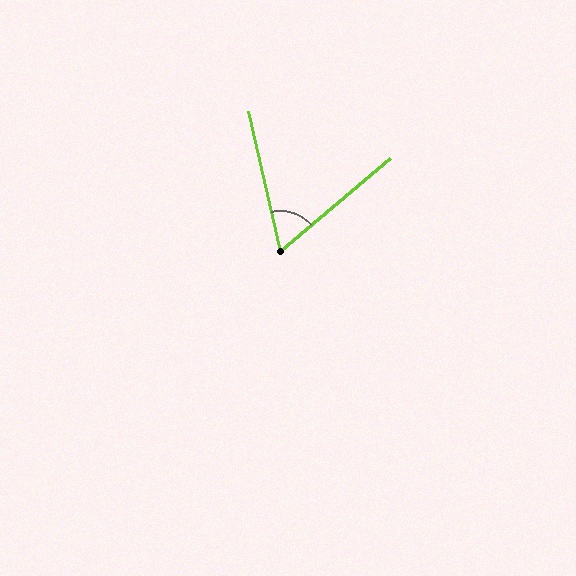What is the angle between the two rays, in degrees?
Approximately 62 degrees.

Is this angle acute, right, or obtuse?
It is acute.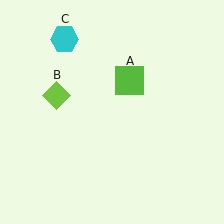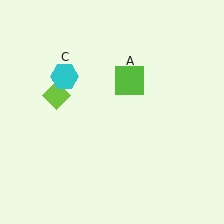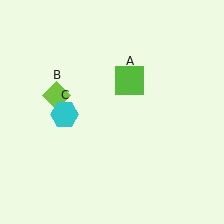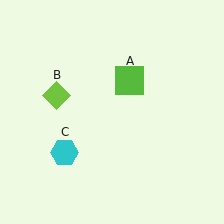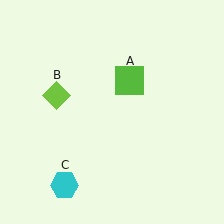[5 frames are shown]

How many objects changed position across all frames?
1 object changed position: cyan hexagon (object C).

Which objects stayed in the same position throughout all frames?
Lime square (object A) and lime diamond (object B) remained stationary.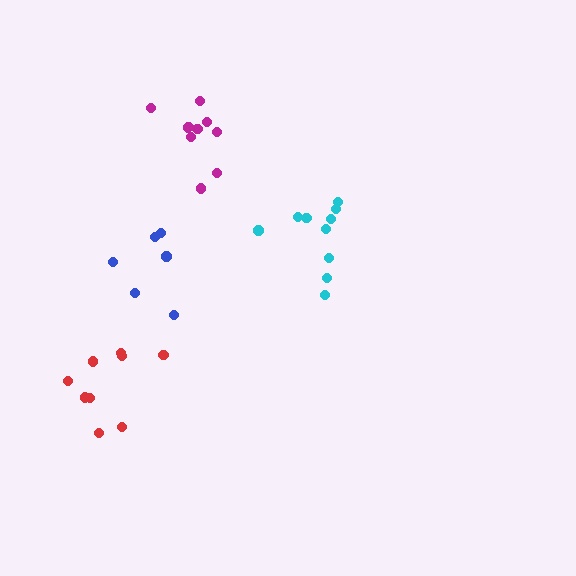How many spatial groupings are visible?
There are 4 spatial groupings.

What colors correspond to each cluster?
The clusters are colored: blue, cyan, magenta, red.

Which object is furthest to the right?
The cyan cluster is rightmost.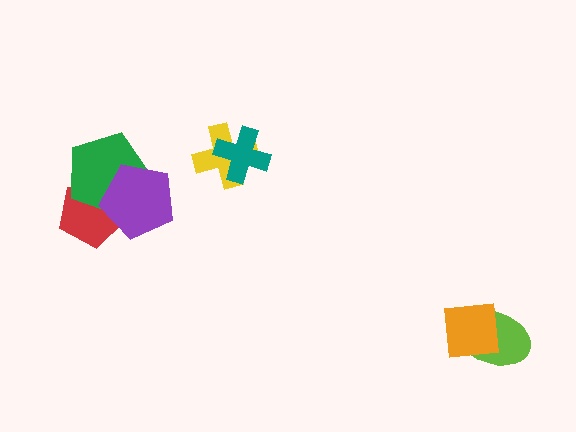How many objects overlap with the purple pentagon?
2 objects overlap with the purple pentagon.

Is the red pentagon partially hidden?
Yes, it is partially covered by another shape.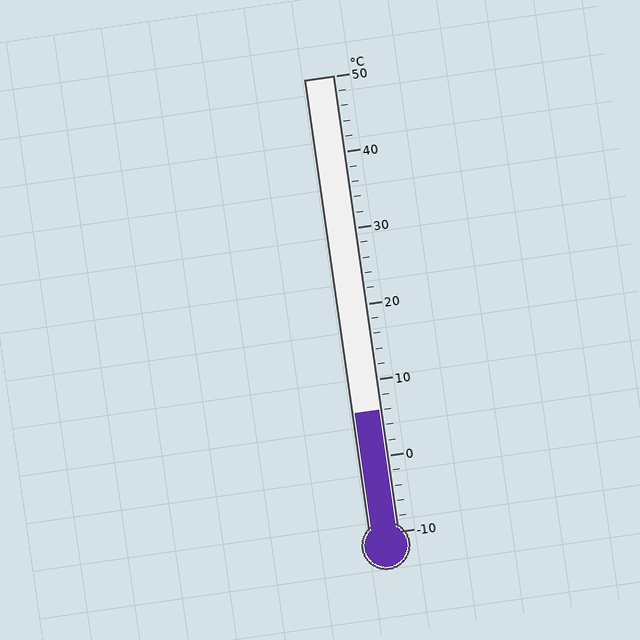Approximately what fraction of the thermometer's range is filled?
The thermometer is filled to approximately 25% of its range.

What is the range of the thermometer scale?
The thermometer scale ranges from -10°C to 50°C.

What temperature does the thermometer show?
The thermometer shows approximately 6°C.